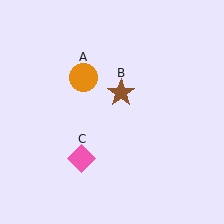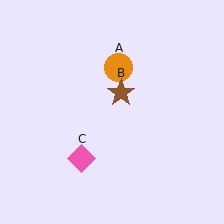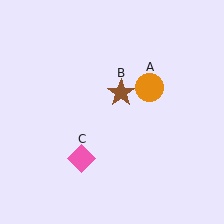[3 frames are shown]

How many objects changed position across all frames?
1 object changed position: orange circle (object A).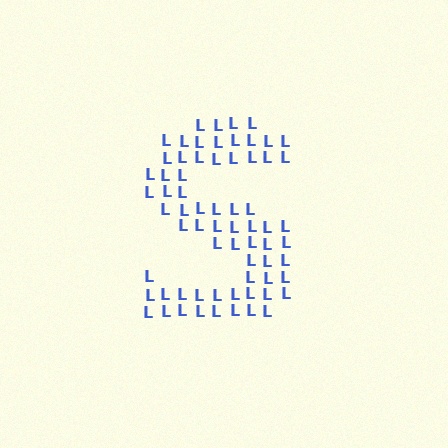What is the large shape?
The large shape is the letter S.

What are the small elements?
The small elements are letter L's.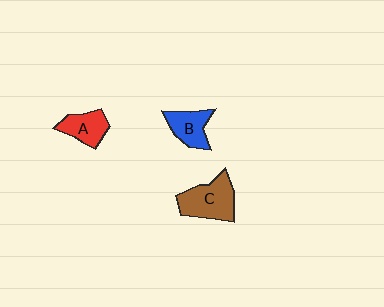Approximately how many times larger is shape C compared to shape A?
Approximately 1.5 times.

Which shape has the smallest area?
Shape A (red).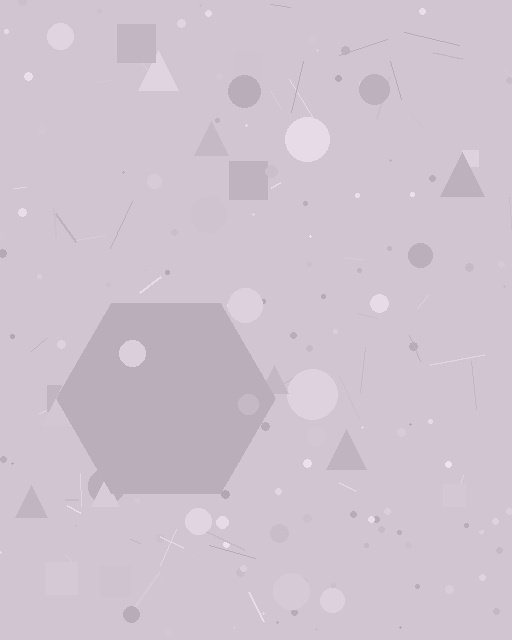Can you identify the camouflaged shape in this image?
The camouflaged shape is a hexagon.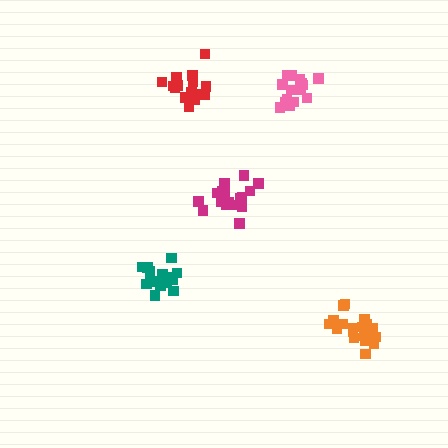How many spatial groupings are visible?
There are 5 spatial groupings.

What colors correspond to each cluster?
The clusters are colored: teal, red, orange, magenta, pink.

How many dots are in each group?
Group 1: 18 dots, Group 2: 15 dots, Group 3: 20 dots, Group 4: 21 dots, Group 5: 16 dots (90 total).